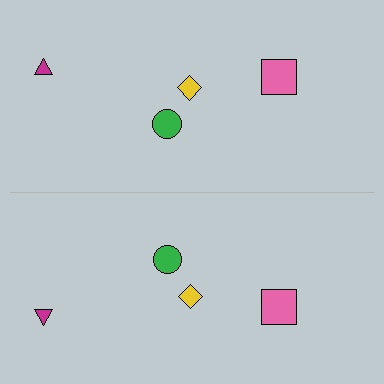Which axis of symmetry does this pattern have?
The pattern has a horizontal axis of symmetry running through the center of the image.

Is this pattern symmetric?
Yes, this pattern has bilateral (reflection) symmetry.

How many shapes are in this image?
There are 8 shapes in this image.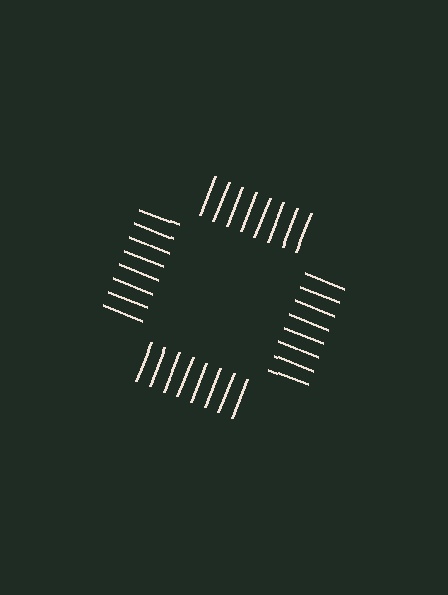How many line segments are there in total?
32 — 8 along each of the 4 edges.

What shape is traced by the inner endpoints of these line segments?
An illusory square — the line segments terminate on its edges but no continuous stroke is drawn.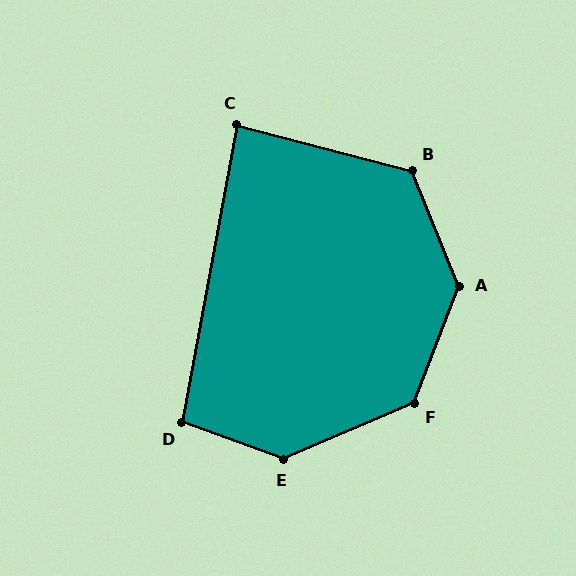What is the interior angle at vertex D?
Approximately 100 degrees (obtuse).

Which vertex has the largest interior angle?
A, at approximately 137 degrees.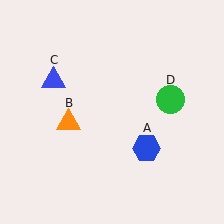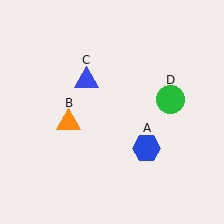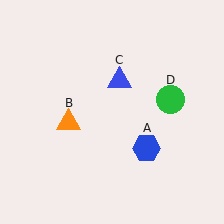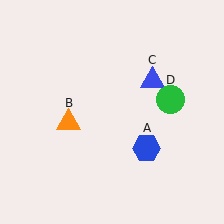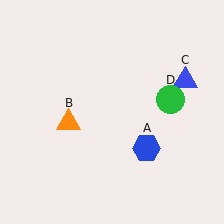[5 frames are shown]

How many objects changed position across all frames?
1 object changed position: blue triangle (object C).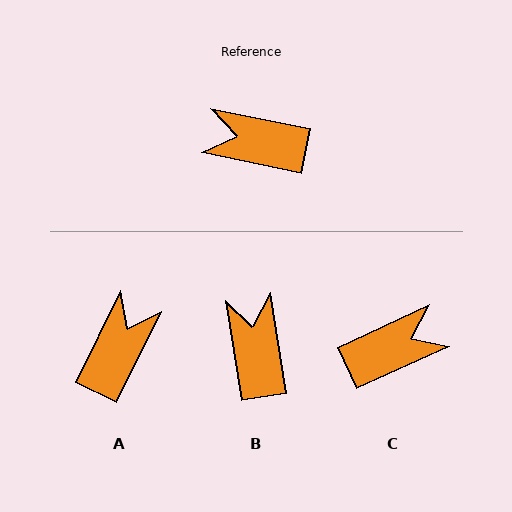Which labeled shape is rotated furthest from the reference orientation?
C, about 144 degrees away.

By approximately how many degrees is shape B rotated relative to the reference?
Approximately 69 degrees clockwise.